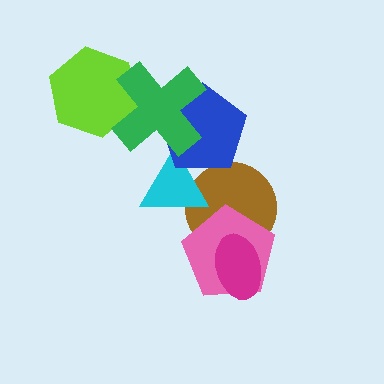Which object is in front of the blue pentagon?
The green cross is in front of the blue pentagon.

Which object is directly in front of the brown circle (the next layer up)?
The pink pentagon is directly in front of the brown circle.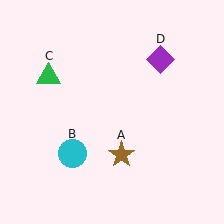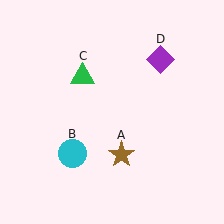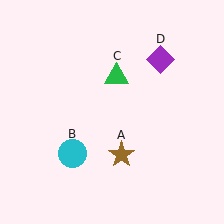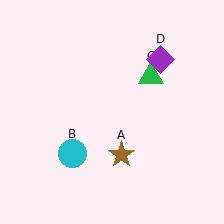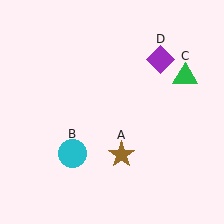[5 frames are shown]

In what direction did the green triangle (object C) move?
The green triangle (object C) moved right.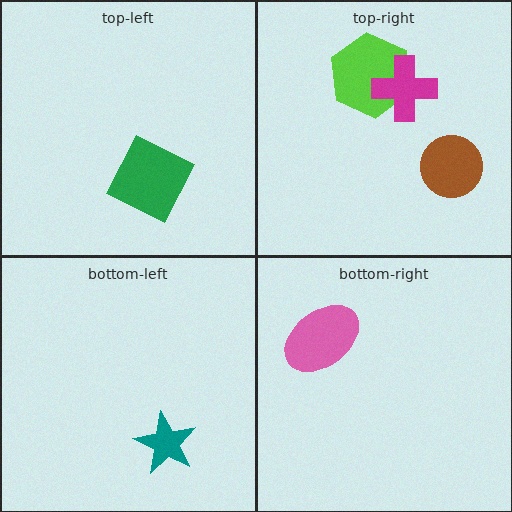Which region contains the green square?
The top-left region.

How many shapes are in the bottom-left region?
1.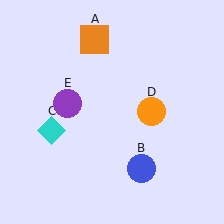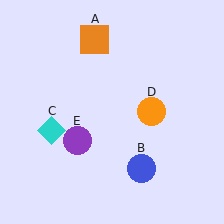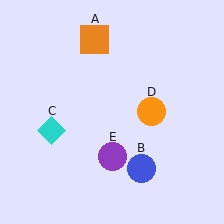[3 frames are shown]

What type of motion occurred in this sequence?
The purple circle (object E) rotated counterclockwise around the center of the scene.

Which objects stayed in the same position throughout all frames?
Orange square (object A) and blue circle (object B) and cyan diamond (object C) and orange circle (object D) remained stationary.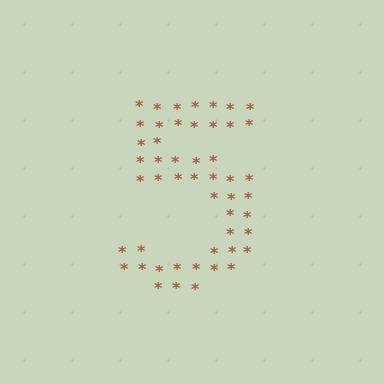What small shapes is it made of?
It is made of small asterisks.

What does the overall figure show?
The overall figure shows the digit 5.